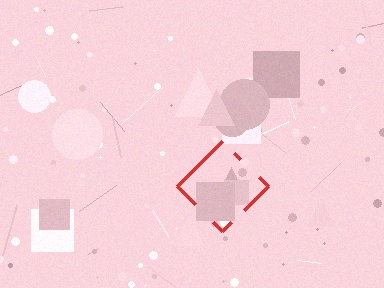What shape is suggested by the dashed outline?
The dashed outline suggests a diamond.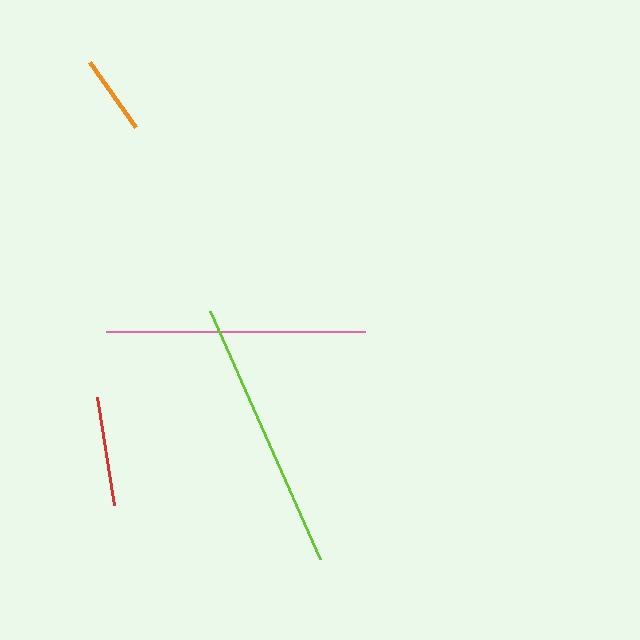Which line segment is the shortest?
The orange line is the shortest at approximately 81 pixels.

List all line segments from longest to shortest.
From longest to shortest: lime, pink, red, orange.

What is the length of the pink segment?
The pink segment is approximately 259 pixels long.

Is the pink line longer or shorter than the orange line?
The pink line is longer than the orange line.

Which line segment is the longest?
The lime line is the longest at approximately 272 pixels.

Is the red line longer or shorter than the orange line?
The red line is longer than the orange line.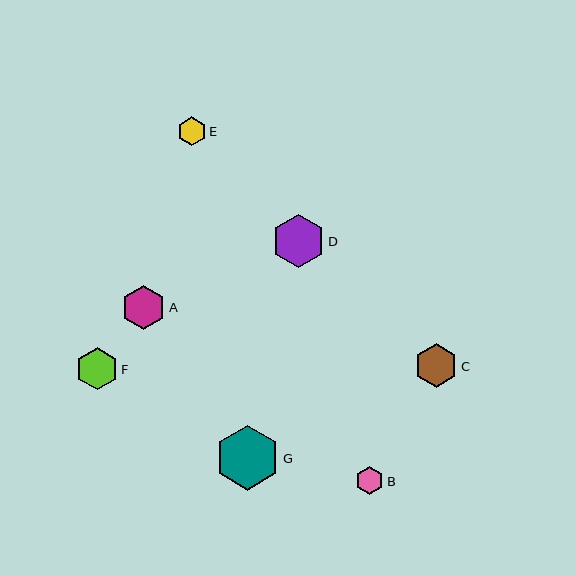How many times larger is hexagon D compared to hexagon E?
Hexagon D is approximately 1.9 times the size of hexagon E.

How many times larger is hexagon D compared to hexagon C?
Hexagon D is approximately 1.2 times the size of hexagon C.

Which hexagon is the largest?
Hexagon G is the largest with a size of approximately 65 pixels.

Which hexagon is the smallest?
Hexagon B is the smallest with a size of approximately 28 pixels.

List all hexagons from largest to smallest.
From largest to smallest: G, D, A, C, F, E, B.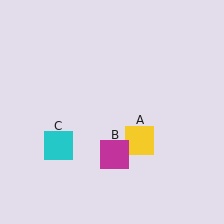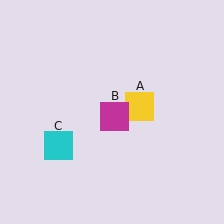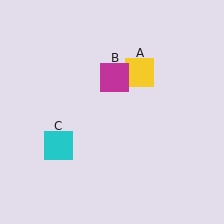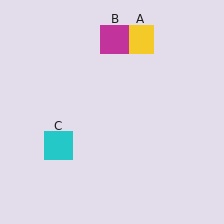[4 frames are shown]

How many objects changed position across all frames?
2 objects changed position: yellow square (object A), magenta square (object B).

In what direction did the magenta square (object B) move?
The magenta square (object B) moved up.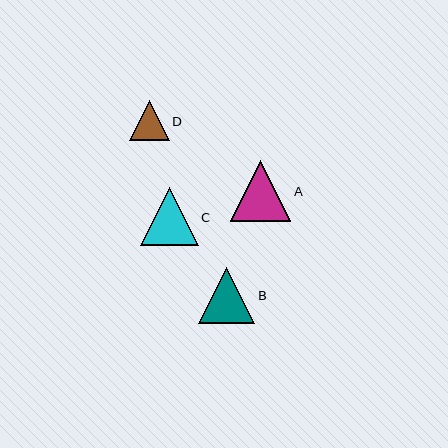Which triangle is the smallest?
Triangle D is the smallest with a size of approximately 40 pixels.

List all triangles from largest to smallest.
From largest to smallest: A, C, B, D.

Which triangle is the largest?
Triangle A is the largest with a size of approximately 60 pixels.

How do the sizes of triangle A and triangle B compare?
Triangle A and triangle B are approximately the same size.